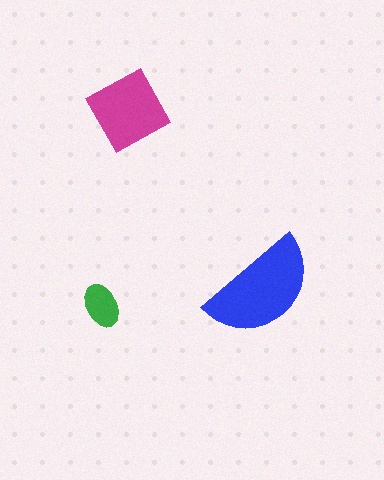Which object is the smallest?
The green ellipse.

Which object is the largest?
The blue semicircle.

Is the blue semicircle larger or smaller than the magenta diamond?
Larger.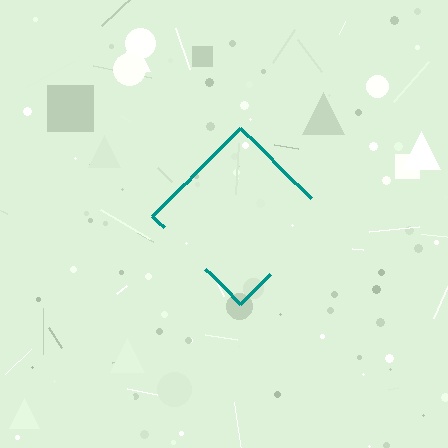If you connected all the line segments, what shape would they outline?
They would outline a diamond.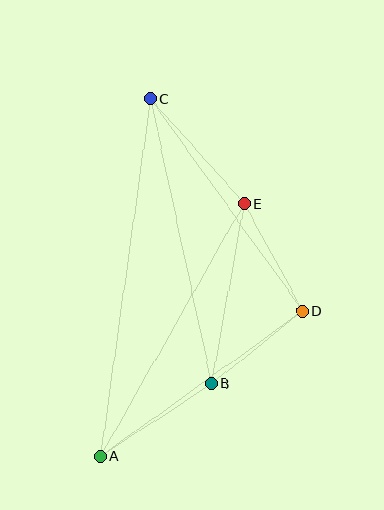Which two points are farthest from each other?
Points A and C are farthest from each other.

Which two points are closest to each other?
Points B and D are closest to each other.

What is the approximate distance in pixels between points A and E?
The distance between A and E is approximately 290 pixels.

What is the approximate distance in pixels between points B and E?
The distance between B and E is approximately 183 pixels.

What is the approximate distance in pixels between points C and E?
The distance between C and E is approximately 140 pixels.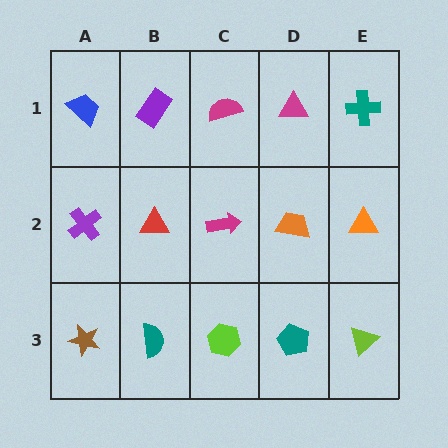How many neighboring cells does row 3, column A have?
2.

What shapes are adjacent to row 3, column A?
A purple cross (row 2, column A), a teal semicircle (row 3, column B).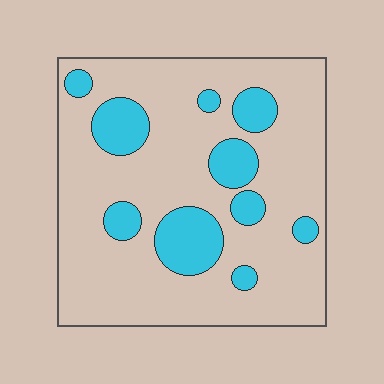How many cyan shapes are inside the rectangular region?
10.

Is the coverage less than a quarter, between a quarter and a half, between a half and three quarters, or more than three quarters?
Less than a quarter.